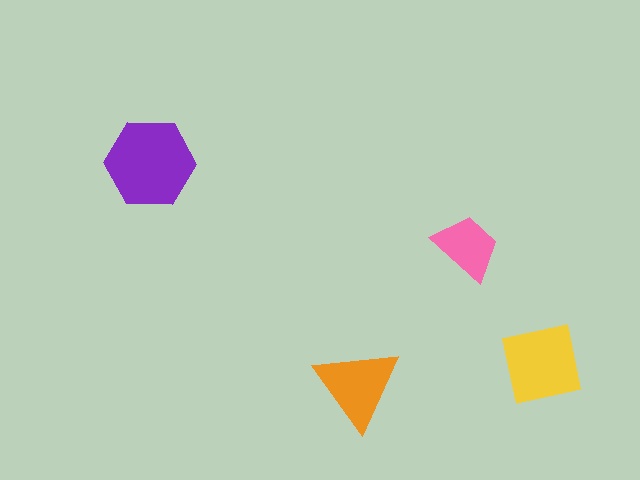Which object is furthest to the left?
The purple hexagon is leftmost.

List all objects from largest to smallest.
The purple hexagon, the yellow square, the orange triangle, the pink trapezoid.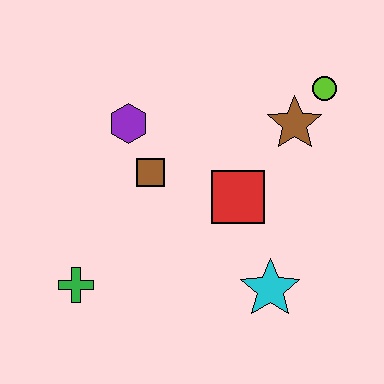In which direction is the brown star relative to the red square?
The brown star is above the red square.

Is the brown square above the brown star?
No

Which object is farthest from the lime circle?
The green cross is farthest from the lime circle.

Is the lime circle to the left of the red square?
No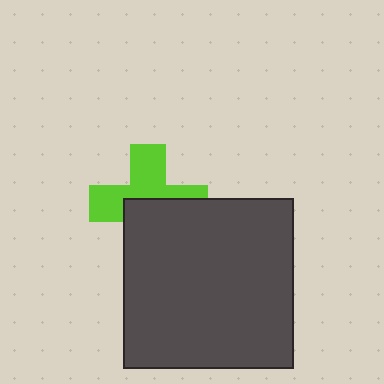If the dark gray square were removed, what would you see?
You would see the complete lime cross.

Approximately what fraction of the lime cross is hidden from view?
Roughly 49% of the lime cross is hidden behind the dark gray square.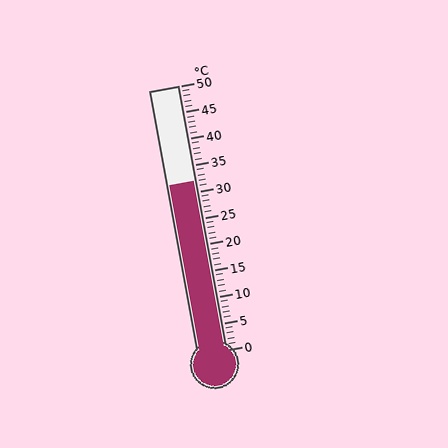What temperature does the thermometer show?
The thermometer shows approximately 32°C.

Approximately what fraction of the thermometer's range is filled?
The thermometer is filled to approximately 65% of its range.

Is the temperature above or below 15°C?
The temperature is above 15°C.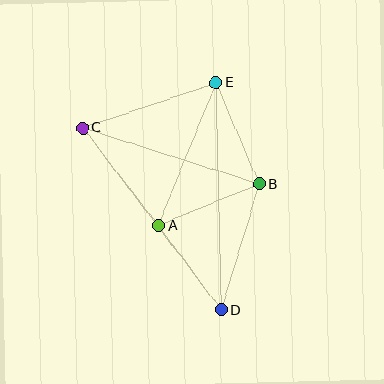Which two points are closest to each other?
Points A and D are closest to each other.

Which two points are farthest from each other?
Points C and D are farthest from each other.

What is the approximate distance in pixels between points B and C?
The distance between B and C is approximately 185 pixels.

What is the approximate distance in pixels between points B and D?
The distance between B and D is approximately 132 pixels.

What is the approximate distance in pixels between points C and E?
The distance between C and E is approximately 141 pixels.